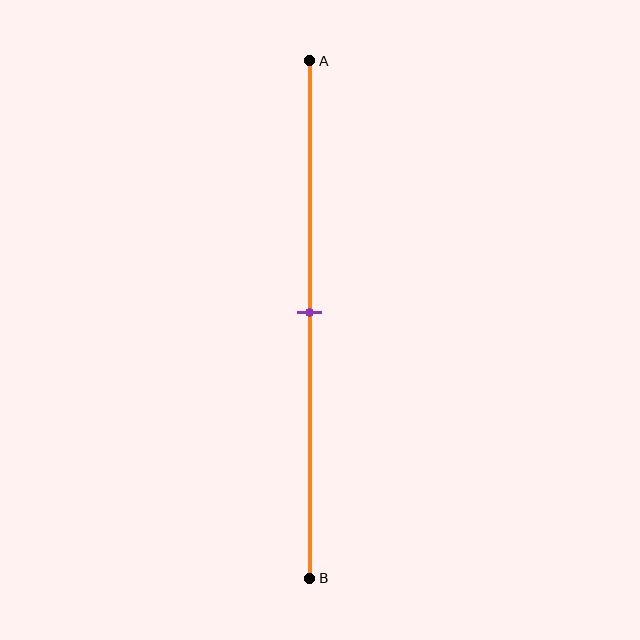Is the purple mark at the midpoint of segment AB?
Yes, the mark is approximately at the midpoint.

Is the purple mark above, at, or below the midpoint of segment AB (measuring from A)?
The purple mark is approximately at the midpoint of segment AB.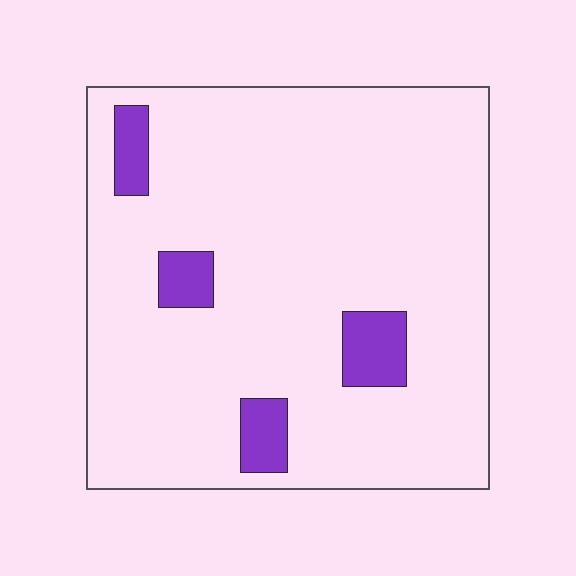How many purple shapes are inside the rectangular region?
4.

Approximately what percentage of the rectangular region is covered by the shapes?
Approximately 10%.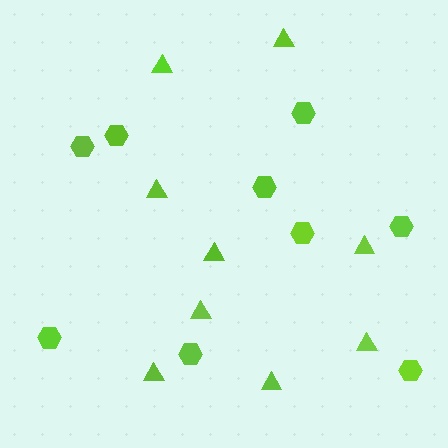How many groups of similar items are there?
There are 2 groups: one group of hexagons (9) and one group of triangles (9).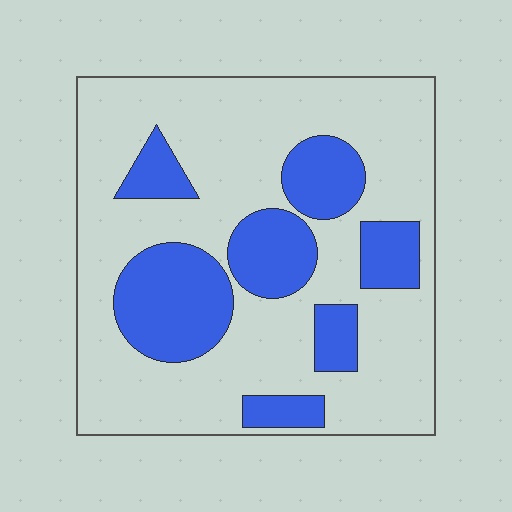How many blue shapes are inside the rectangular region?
7.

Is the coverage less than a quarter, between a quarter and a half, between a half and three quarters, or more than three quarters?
Between a quarter and a half.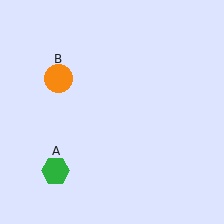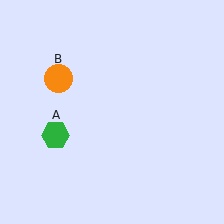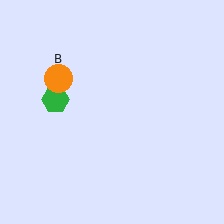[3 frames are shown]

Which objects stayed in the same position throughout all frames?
Orange circle (object B) remained stationary.